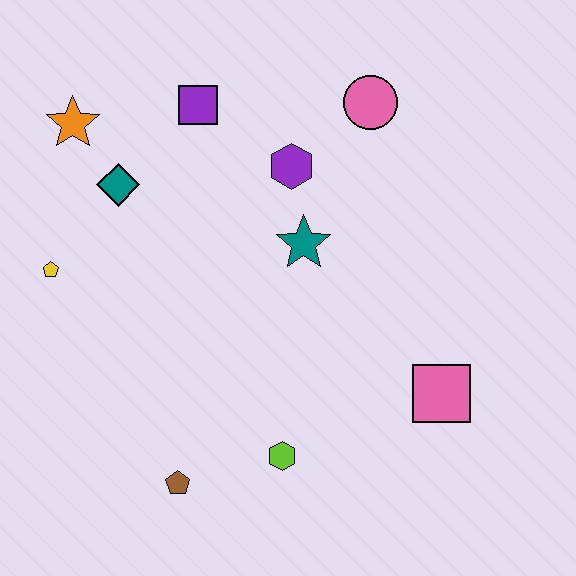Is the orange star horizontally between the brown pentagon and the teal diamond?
No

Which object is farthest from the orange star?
The pink square is farthest from the orange star.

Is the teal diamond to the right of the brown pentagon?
No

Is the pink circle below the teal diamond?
No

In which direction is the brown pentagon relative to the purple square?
The brown pentagon is below the purple square.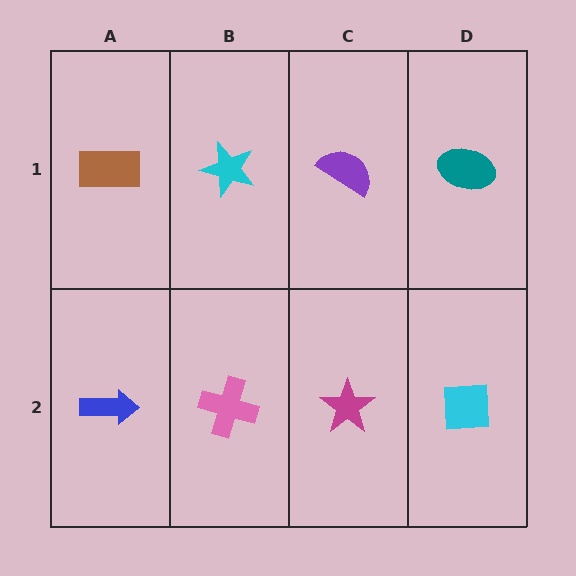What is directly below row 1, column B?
A pink cross.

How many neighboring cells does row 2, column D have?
2.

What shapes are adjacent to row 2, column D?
A teal ellipse (row 1, column D), a magenta star (row 2, column C).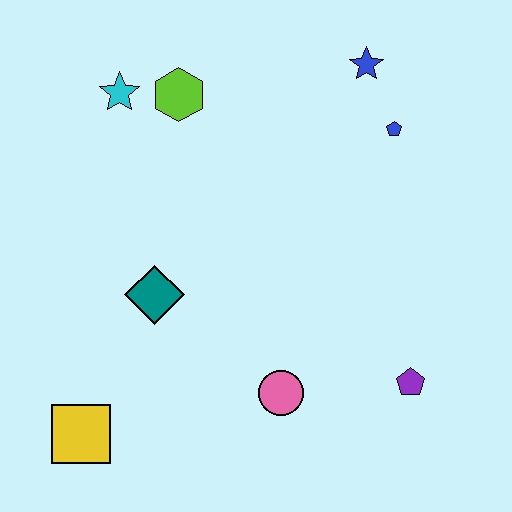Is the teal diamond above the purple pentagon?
Yes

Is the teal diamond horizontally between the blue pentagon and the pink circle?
No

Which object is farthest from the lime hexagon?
The purple pentagon is farthest from the lime hexagon.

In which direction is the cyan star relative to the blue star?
The cyan star is to the left of the blue star.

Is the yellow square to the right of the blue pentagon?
No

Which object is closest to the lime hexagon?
The cyan star is closest to the lime hexagon.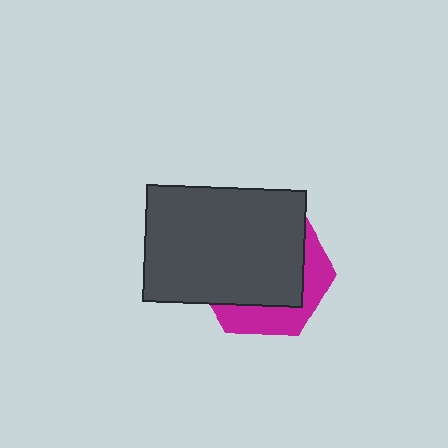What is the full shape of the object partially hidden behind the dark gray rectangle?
The partially hidden object is a magenta hexagon.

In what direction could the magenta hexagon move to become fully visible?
The magenta hexagon could move toward the lower-right. That would shift it out from behind the dark gray rectangle entirely.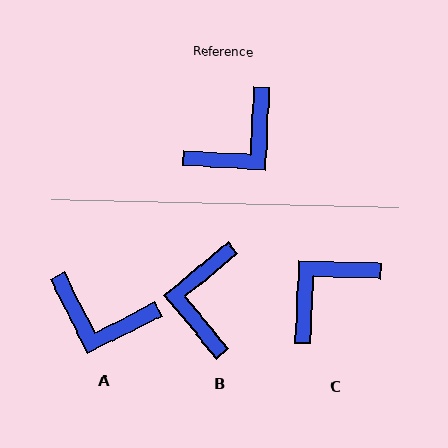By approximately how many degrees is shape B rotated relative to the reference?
Approximately 138 degrees clockwise.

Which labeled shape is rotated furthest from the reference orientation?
C, about 179 degrees away.